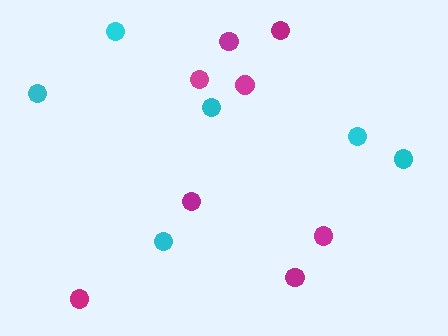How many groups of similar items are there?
There are 2 groups: one group of magenta circles (8) and one group of cyan circles (6).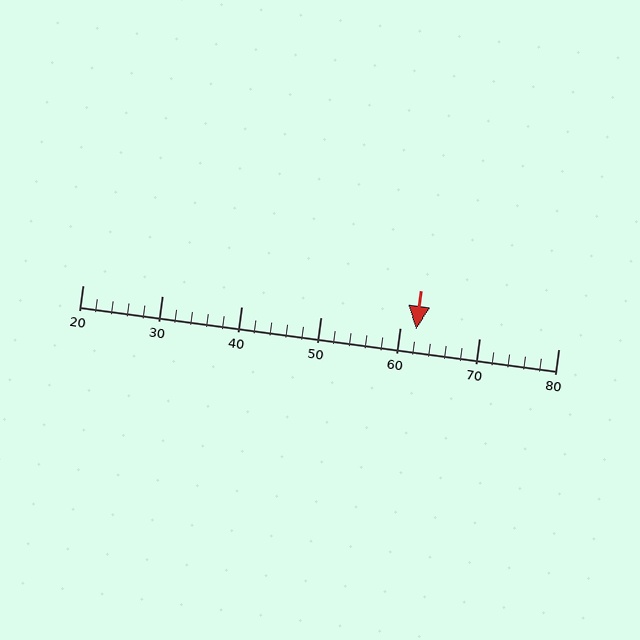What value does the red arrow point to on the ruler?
The red arrow points to approximately 62.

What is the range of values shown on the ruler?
The ruler shows values from 20 to 80.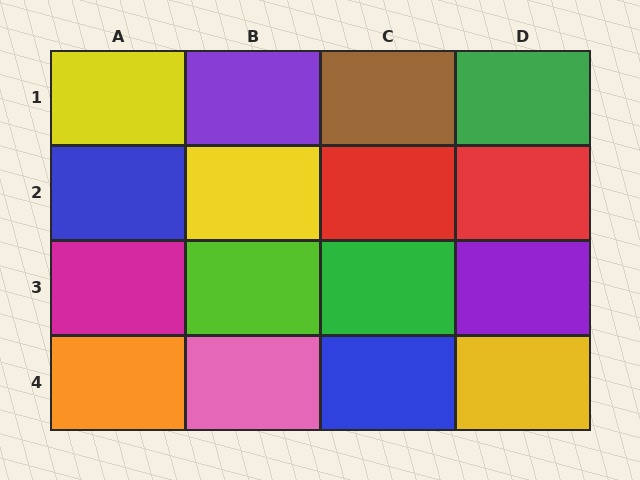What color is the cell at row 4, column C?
Blue.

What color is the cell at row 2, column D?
Red.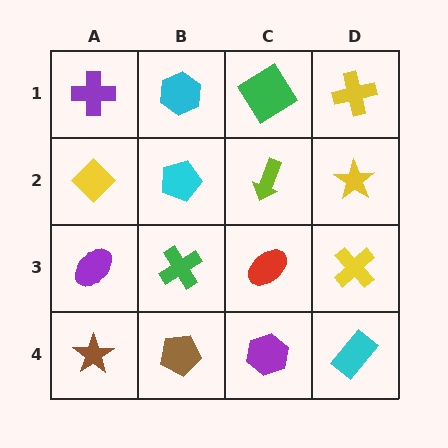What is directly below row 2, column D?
A yellow cross.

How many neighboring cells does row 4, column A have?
2.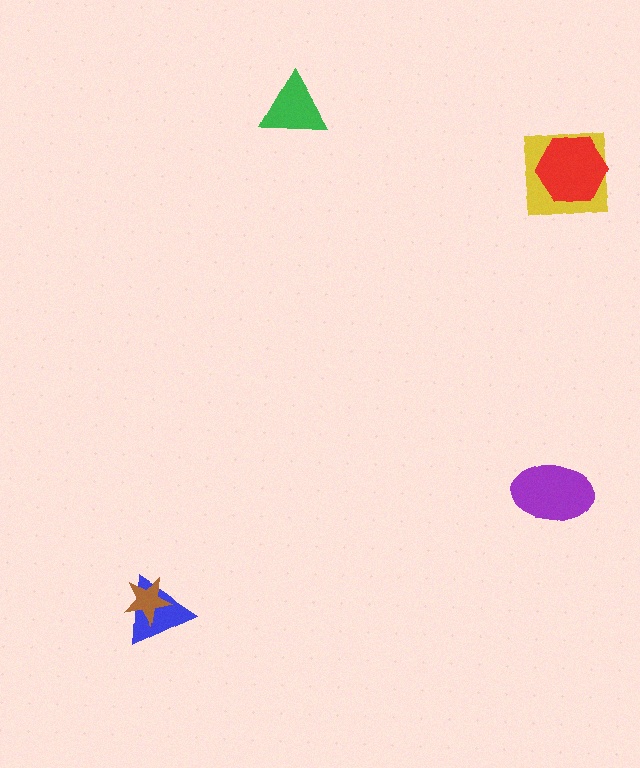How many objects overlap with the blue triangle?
1 object overlaps with the blue triangle.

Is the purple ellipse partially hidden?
No, no other shape covers it.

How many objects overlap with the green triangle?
0 objects overlap with the green triangle.